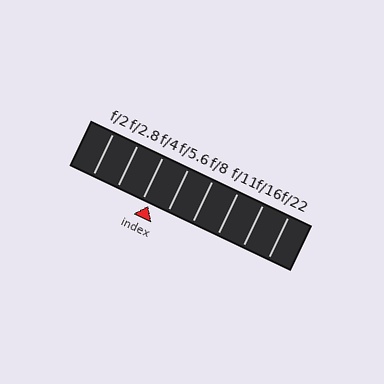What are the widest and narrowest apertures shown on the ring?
The widest aperture shown is f/2 and the narrowest is f/22.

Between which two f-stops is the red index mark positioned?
The index mark is between f/4 and f/5.6.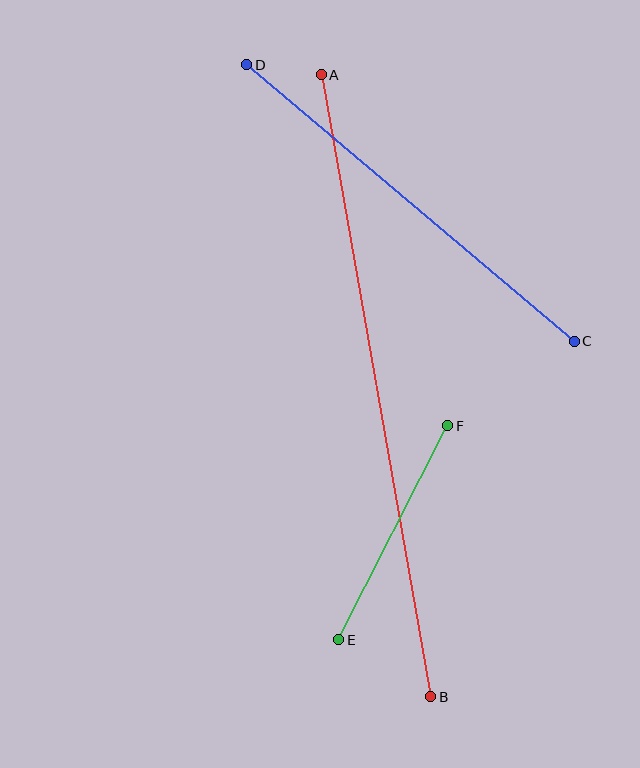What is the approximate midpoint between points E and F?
The midpoint is at approximately (393, 533) pixels.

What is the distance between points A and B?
The distance is approximately 632 pixels.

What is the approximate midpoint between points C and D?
The midpoint is at approximately (411, 203) pixels.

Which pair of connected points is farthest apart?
Points A and B are farthest apart.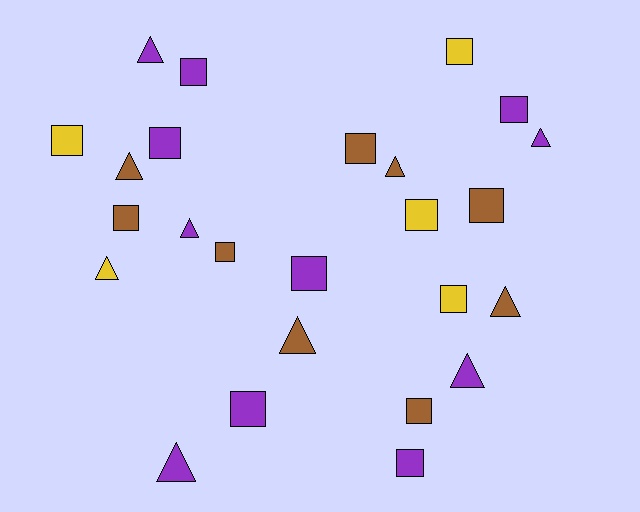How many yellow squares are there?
There are 4 yellow squares.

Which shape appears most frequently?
Square, with 15 objects.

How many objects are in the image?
There are 25 objects.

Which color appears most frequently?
Purple, with 11 objects.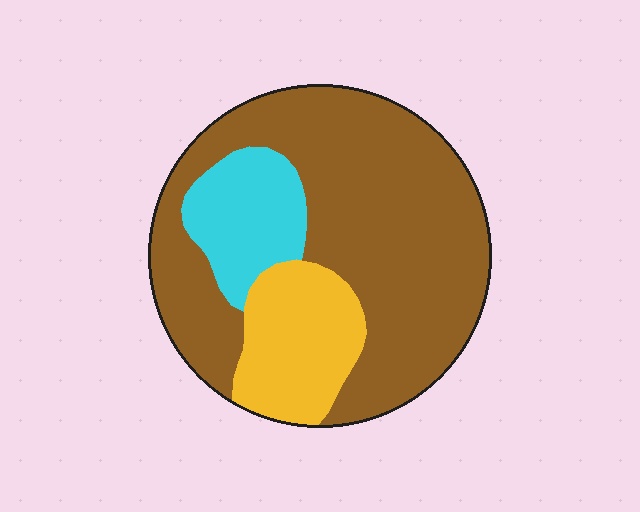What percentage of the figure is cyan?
Cyan takes up about one eighth (1/8) of the figure.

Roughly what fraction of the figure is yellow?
Yellow takes up about one sixth (1/6) of the figure.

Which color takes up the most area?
Brown, at roughly 65%.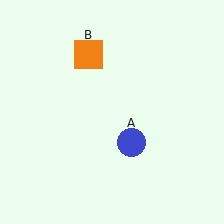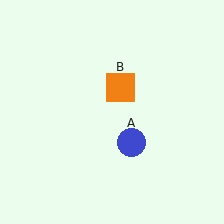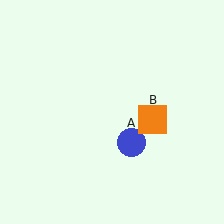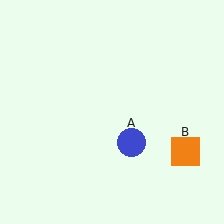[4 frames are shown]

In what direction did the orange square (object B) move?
The orange square (object B) moved down and to the right.